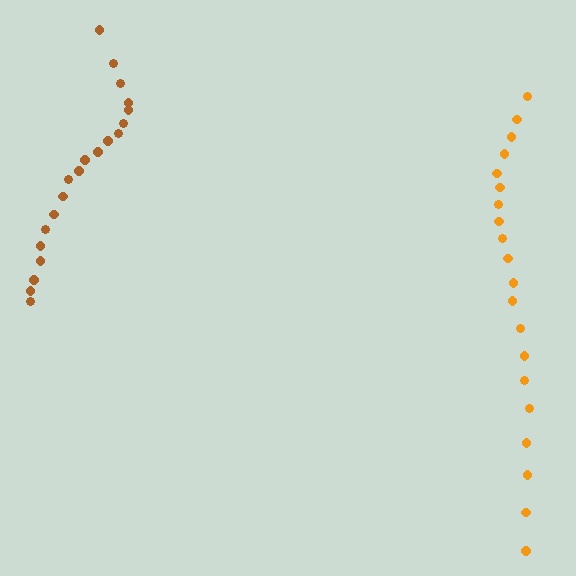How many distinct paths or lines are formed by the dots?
There are 2 distinct paths.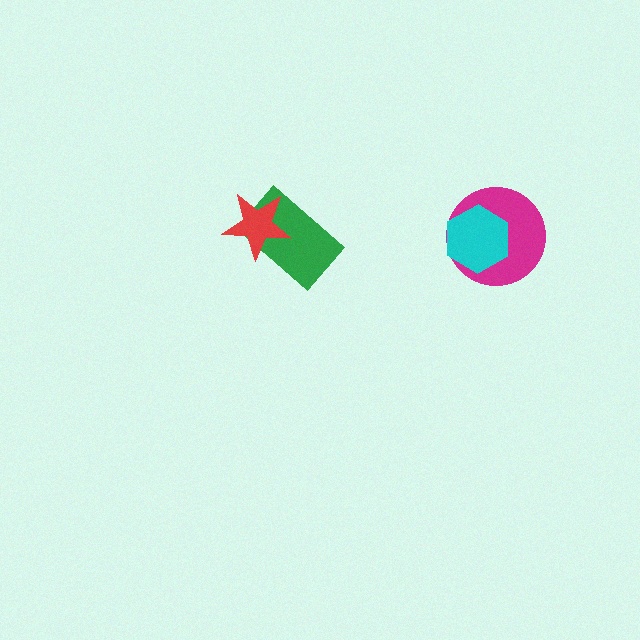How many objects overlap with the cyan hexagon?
1 object overlaps with the cyan hexagon.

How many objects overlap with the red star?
1 object overlaps with the red star.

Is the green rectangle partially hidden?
Yes, it is partially covered by another shape.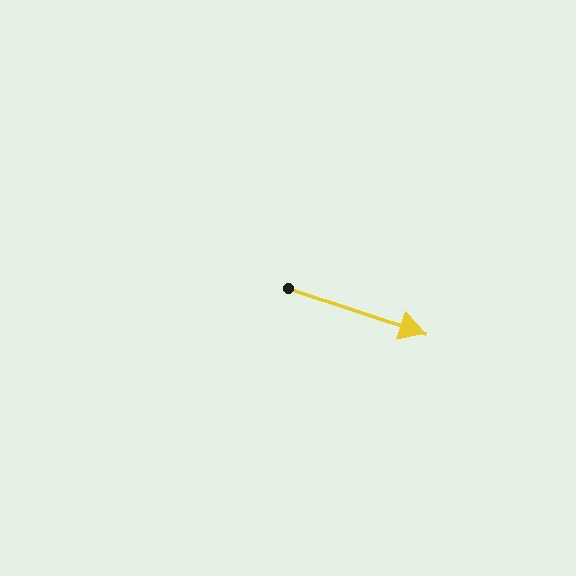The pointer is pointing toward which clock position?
Roughly 4 o'clock.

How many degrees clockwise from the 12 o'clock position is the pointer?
Approximately 108 degrees.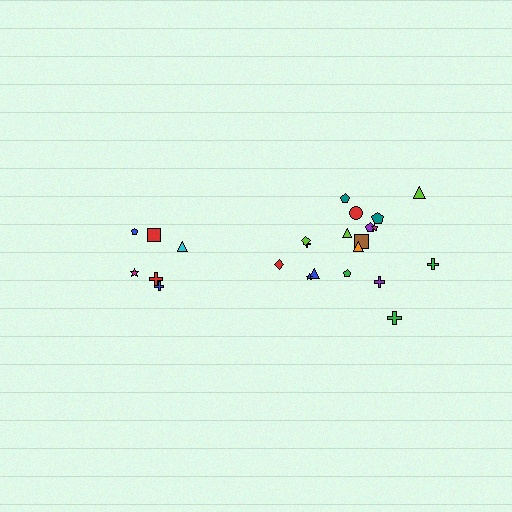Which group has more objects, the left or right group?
The right group.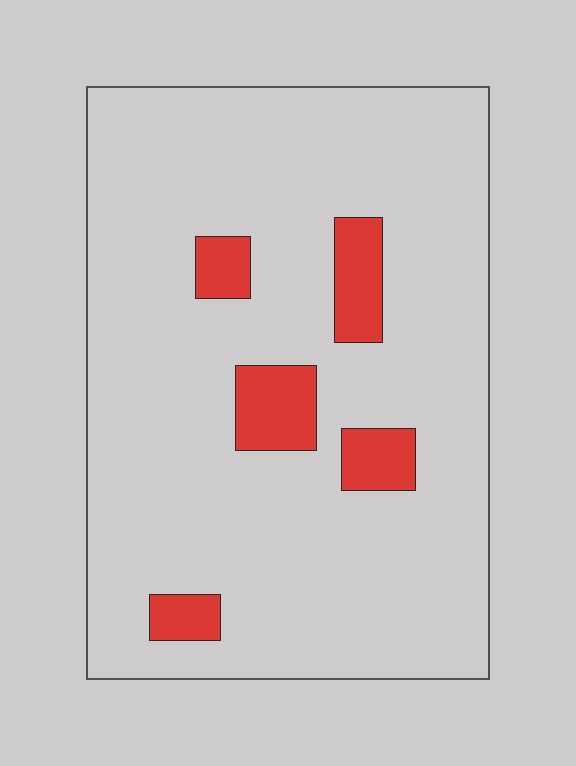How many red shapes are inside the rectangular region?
5.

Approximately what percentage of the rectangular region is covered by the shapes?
Approximately 10%.